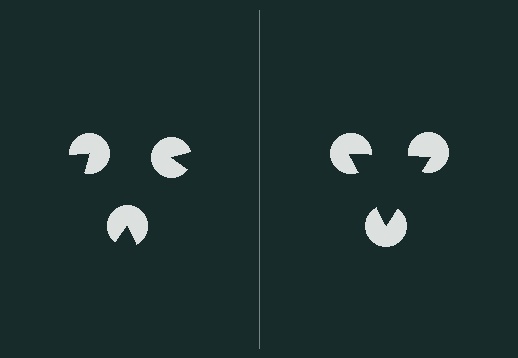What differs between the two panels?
The pac-man discs are positioned identically on both sides; only the wedge orientations differ. On the right they align to a triangle; on the left they are misaligned.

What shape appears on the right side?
An illusory triangle.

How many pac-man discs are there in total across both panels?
6 — 3 on each side.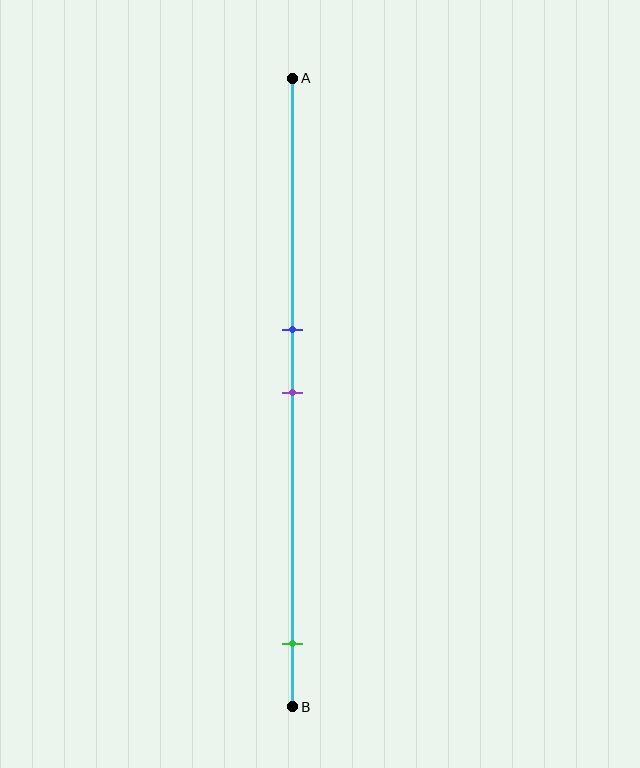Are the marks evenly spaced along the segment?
No, the marks are not evenly spaced.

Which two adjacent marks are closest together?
The blue and purple marks are the closest adjacent pair.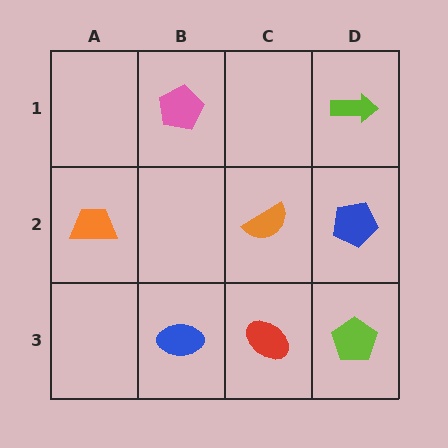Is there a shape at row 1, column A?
No, that cell is empty.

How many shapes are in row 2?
3 shapes.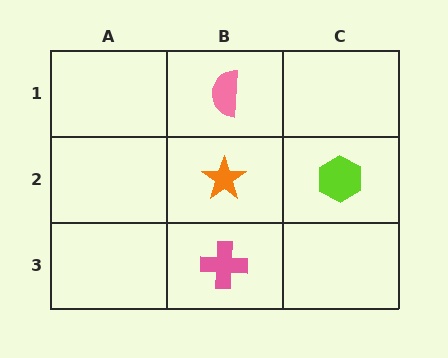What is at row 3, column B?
A pink cross.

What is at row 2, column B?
An orange star.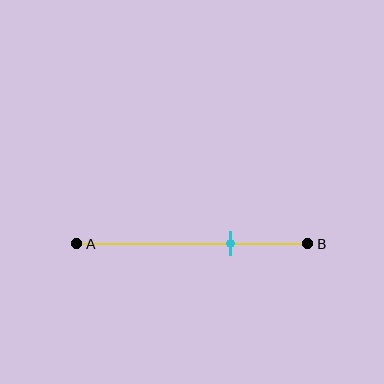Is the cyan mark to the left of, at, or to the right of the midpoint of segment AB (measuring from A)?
The cyan mark is to the right of the midpoint of segment AB.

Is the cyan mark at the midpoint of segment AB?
No, the mark is at about 65% from A, not at the 50% midpoint.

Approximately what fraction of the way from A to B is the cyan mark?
The cyan mark is approximately 65% of the way from A to B.